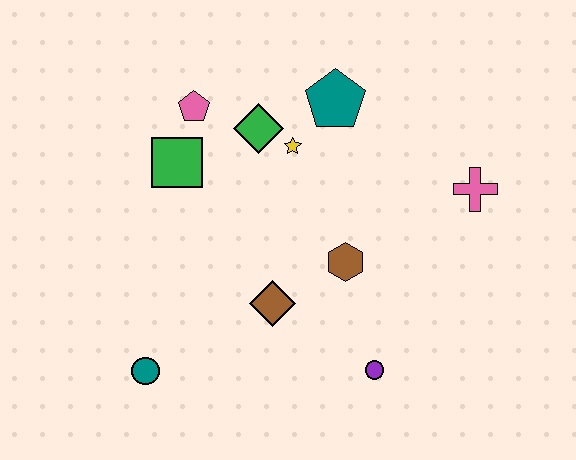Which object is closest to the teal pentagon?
The yellow star is closest to the teal pentagon.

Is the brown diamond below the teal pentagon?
Yes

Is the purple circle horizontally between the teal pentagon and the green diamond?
No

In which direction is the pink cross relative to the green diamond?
The pink cross is to the right of the green diamond.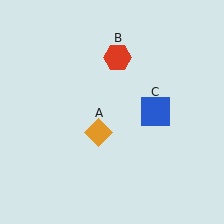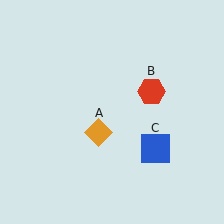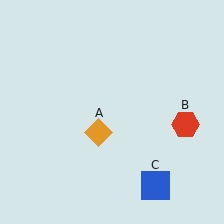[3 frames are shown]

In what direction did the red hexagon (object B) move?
The red hexagon (object B) moved down and to the right.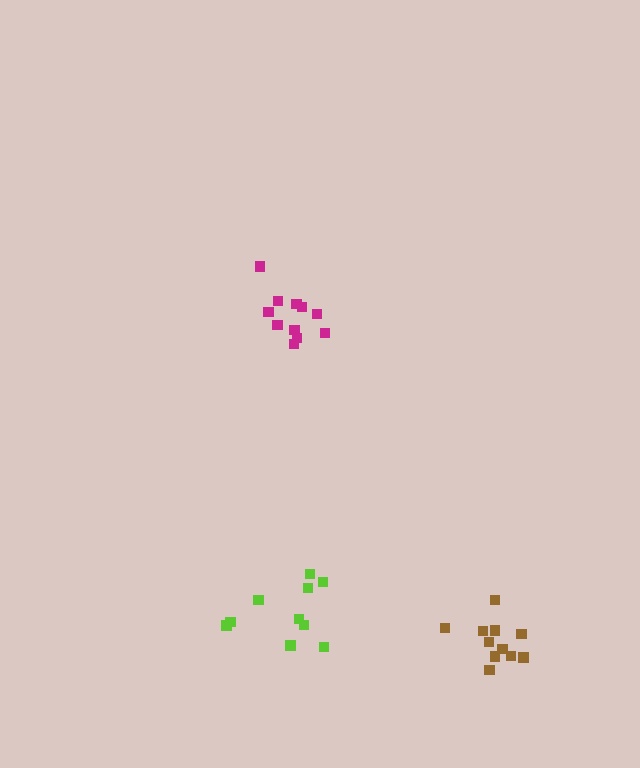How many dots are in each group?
Group 1: 11 dots, Group 2: 10 dots, Group 3: 11 dots (32 total).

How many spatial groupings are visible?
There are 3 spatial groupings.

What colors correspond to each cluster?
The clusters are colored: magenta, lime, brown.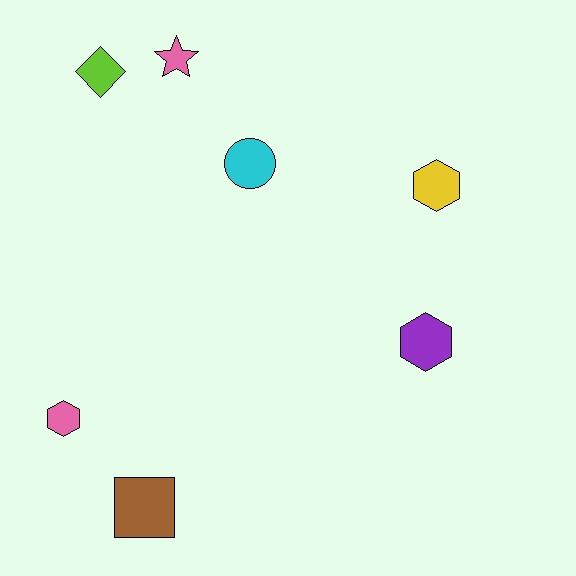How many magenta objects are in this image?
There are no magenta objects.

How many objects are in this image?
There are 7 objects.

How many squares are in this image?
There is 1 square.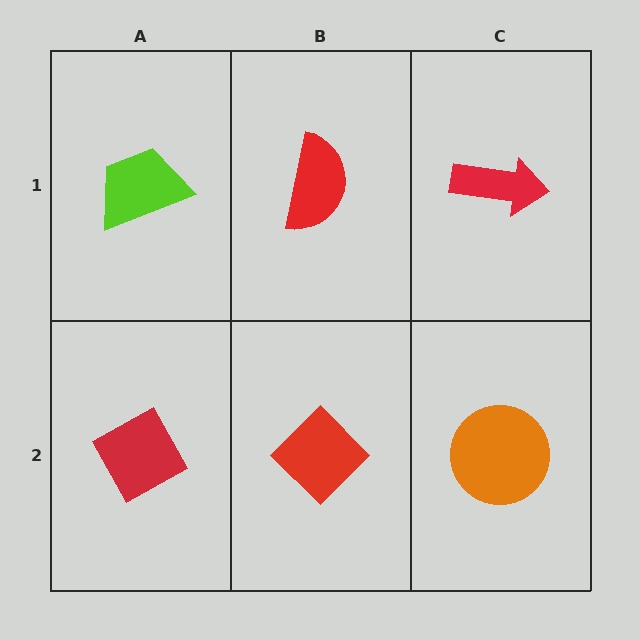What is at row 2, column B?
A red diamond.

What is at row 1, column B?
A red semicircle.